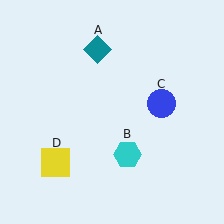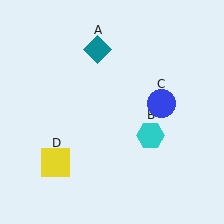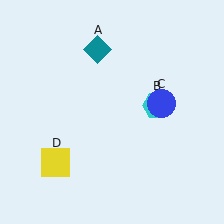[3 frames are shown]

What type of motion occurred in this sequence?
The cyan hexagon (object B) rotated counterclockwise around the center of the scene.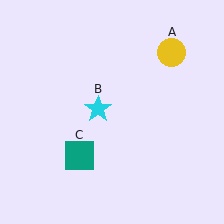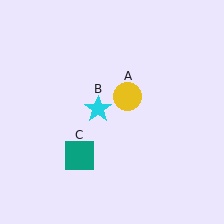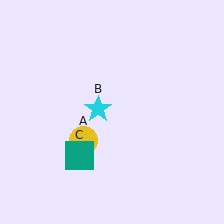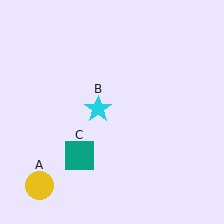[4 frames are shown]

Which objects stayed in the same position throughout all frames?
Cyan star (object B) and teal square (object C) remained stationary.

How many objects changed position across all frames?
1 object changed position: yellow circle (object A).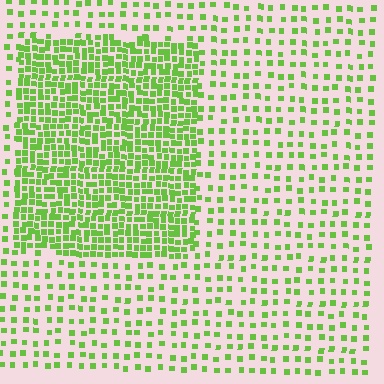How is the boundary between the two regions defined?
The boundary is defined by a change in element density (approximately 2.6x ratio). All elements are the same color, size, and shape.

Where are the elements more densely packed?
The elements are more densely packed inside the rectangle boundary.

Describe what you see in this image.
The image contains small lime elements arranged at two different densities. A rectangle-shaped region is visible where the elements are more densely packed than the surrounding area.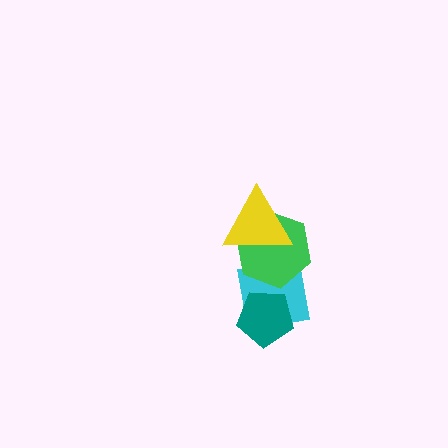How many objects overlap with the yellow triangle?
1 object overlaps with the yellow triangle.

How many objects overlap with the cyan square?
2 objects overlap with the cyan square.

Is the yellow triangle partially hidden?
No, no other shape covers it.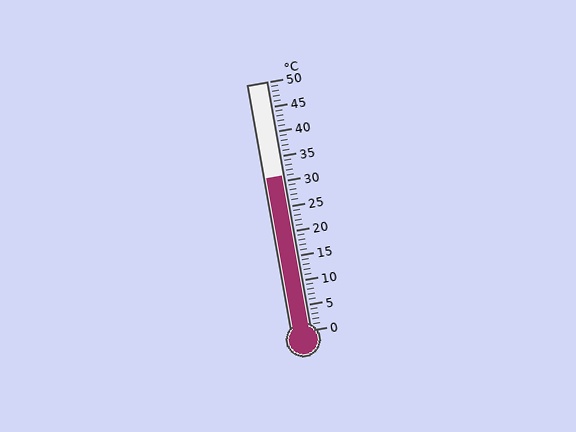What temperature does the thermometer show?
The thermometer shows approximately 31°C.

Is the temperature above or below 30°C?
The temperature is above 30°C.